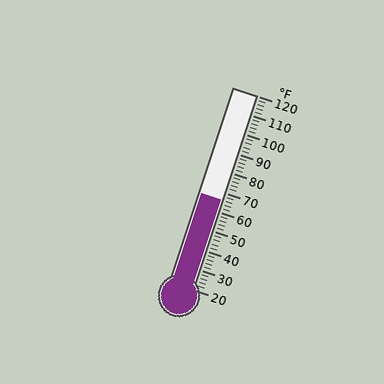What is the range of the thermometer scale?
The thermometer scale ranges from 20°F to 120°F.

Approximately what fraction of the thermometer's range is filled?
The thermometer is filled to approximately 45% of its range.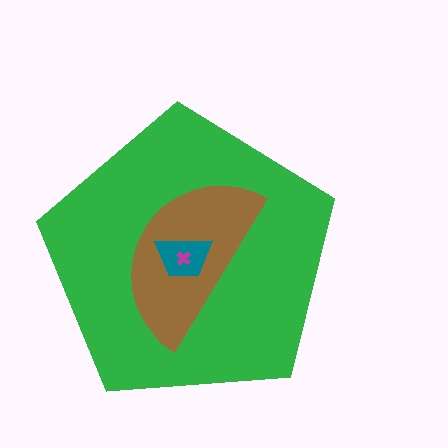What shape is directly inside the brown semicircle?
The teal trapezoid.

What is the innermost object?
The magenta cross.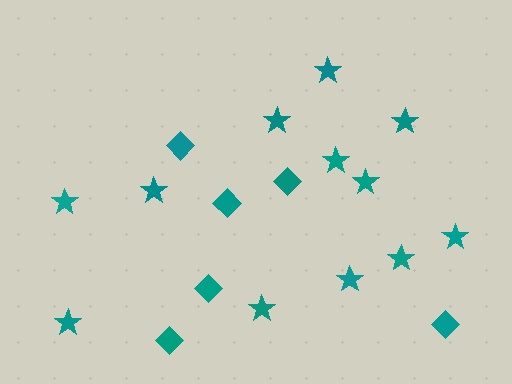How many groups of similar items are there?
There are 2 groups: one group of stars (12) and one group of diamonds (6).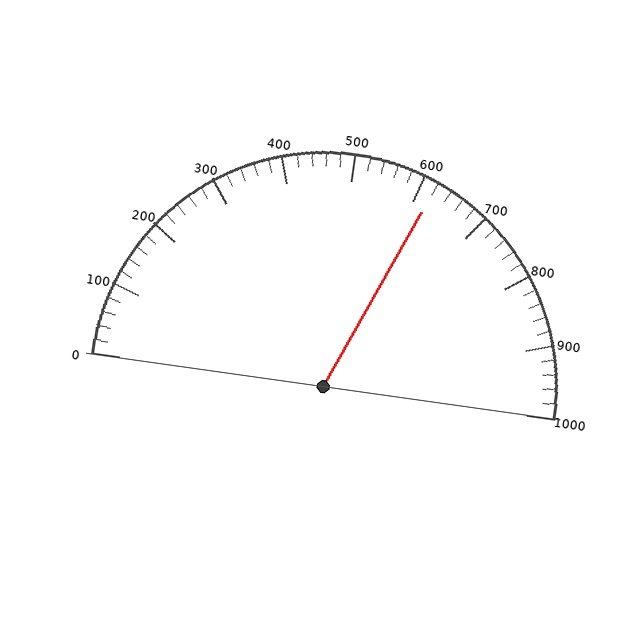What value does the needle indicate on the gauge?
The needle indicates approximately 620.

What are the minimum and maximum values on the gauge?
The gauge ranges from 0 to 1000.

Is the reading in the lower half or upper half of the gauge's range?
The reading is in the upper half of the range (0 to 1000).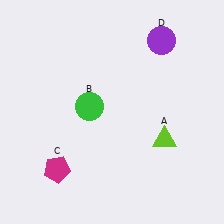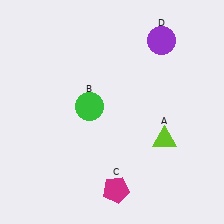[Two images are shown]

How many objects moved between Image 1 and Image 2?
1 object moved between the two images.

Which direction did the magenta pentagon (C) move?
The magenta pentagon (C) moved right.